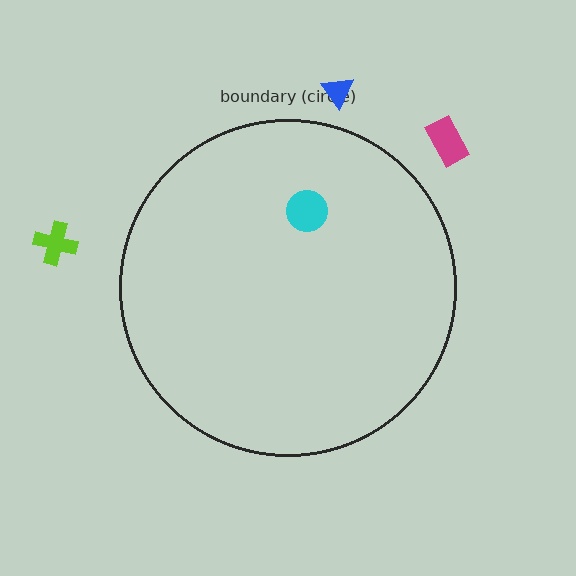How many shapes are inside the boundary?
1 inside, 3 outside.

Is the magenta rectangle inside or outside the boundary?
Outside.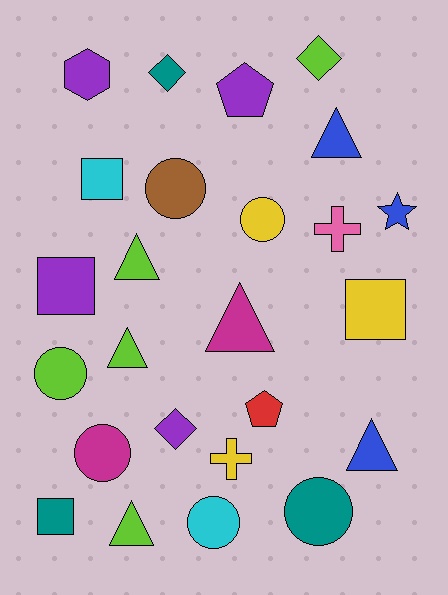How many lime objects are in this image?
There are 5 lime objects.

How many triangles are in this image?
There are 6 triangles.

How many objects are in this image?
There are 25 objects.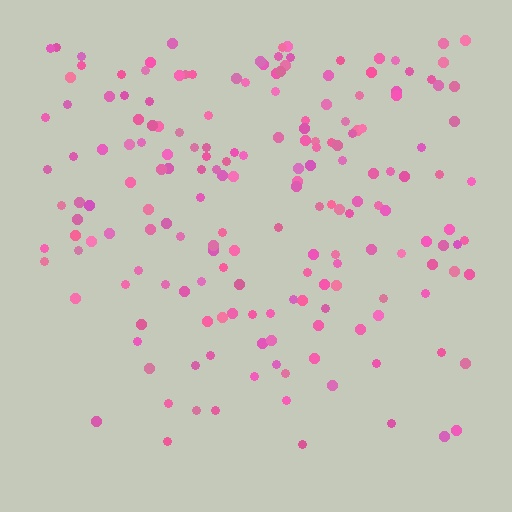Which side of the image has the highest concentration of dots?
The top.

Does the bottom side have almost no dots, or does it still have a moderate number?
Still a moderate number, just noticeably fewer than the top.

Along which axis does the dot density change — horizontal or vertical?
Vertical.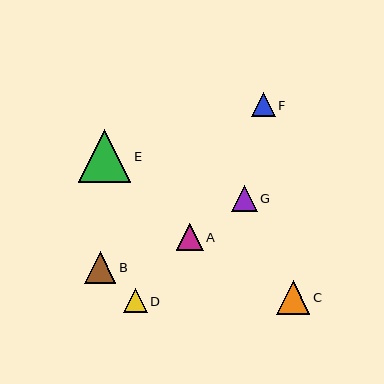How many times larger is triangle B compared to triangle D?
Triangle B is approximately 1.3 times the size of triangle D.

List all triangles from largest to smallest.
From largest to smallest: E, C, B, A, G, D, F.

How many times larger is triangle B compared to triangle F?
Triangle B is approximately 1.3 times the size of triangle F.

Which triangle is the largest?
Triangle E is the largest with a size of approximately 52 pixels.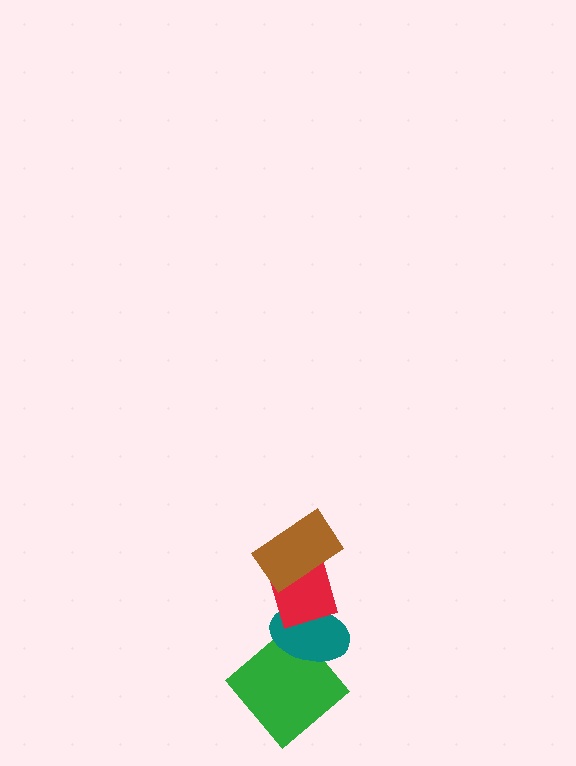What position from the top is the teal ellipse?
The teal ellipse is 3rd from the top.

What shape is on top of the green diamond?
The teal ellipse is on top of the green diamond.